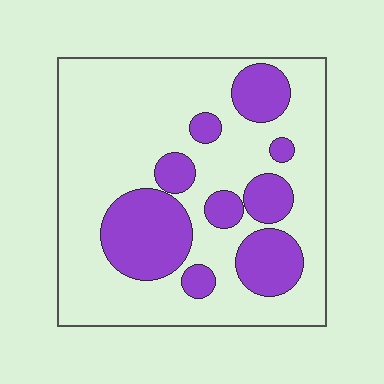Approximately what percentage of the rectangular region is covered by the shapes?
Approximately 30%.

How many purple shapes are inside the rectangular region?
9.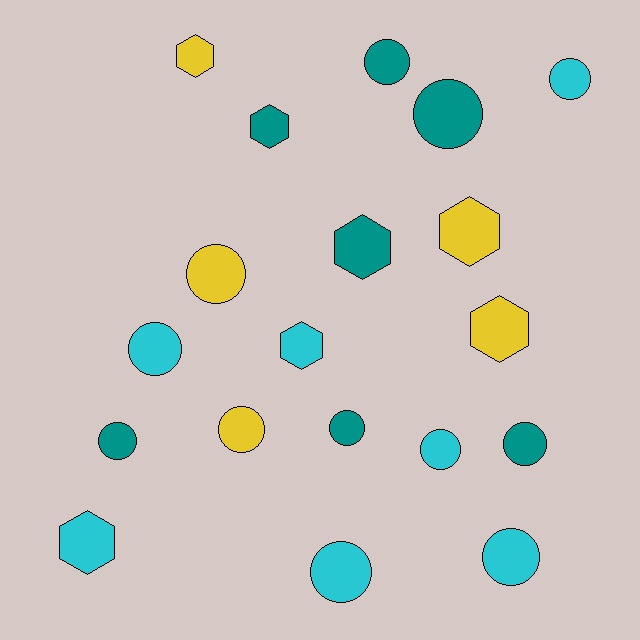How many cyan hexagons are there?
There are 2 cyan hexagons.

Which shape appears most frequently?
Circle, with 12 objects.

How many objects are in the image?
There are 19 objects.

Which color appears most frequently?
Cyan, with 7 objects.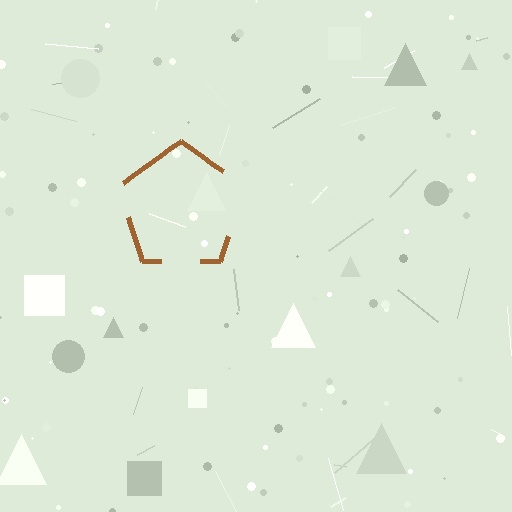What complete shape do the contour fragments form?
The contour fragments form a pentagon.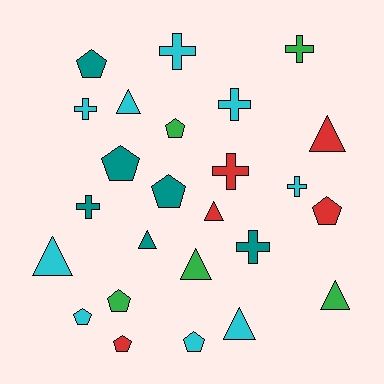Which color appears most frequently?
Cyan, with 9 objects.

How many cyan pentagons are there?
There are 2 cyan pentagons.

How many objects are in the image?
There are 25 objects.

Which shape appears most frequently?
Pentagon, with 9 objects.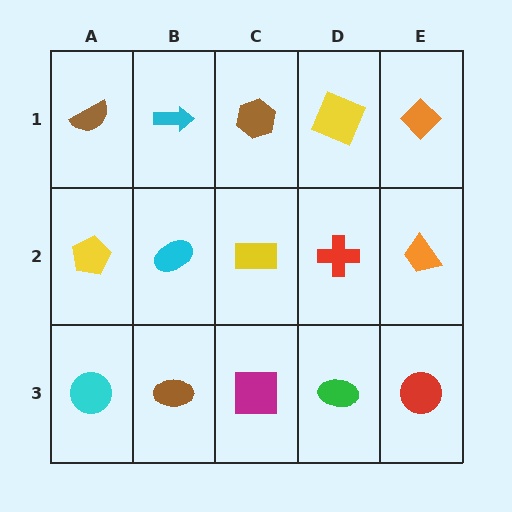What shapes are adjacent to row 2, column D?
A yellow square (row 1, column D), a green ellipse (row 3, column D), a yellow rectangle (row 2, column C), an orange trapezoid (row 2, column E).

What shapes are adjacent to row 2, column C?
A brown hexagon (row 1, column C), a magenta square (row 3, column C), a cyan ellipse (row 2, column B), a red cross (row 2, column D).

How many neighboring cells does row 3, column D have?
3.